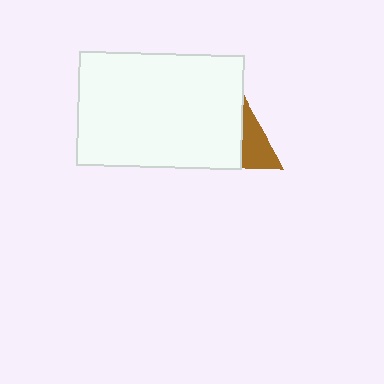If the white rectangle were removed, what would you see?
You would see the complete brown triangle.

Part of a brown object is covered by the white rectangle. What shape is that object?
It is a triangle.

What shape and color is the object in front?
The object in front is a white rectangle.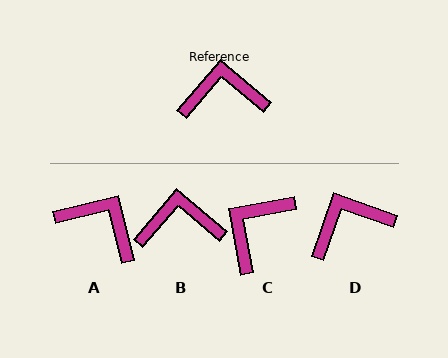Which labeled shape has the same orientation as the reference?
B.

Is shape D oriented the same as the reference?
No, it is off by about 21 degrees.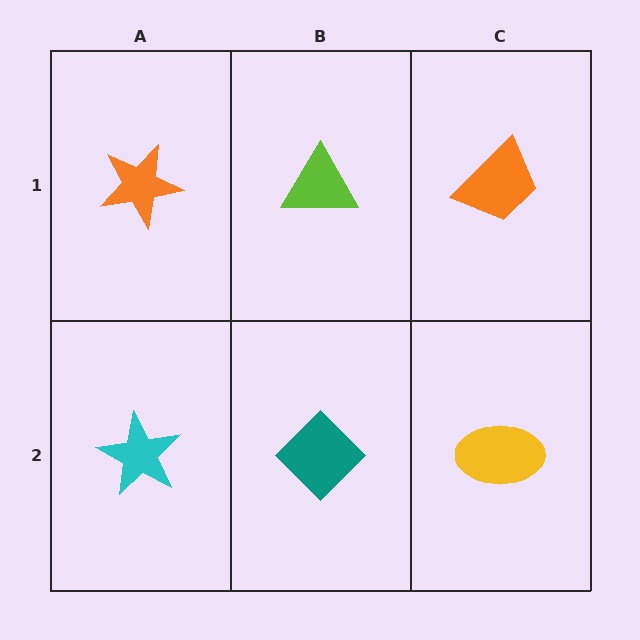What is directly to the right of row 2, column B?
A yellow ellipse.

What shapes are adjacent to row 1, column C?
A yellow ellipse (row 2, column C), a lime triangle (row 1, column B).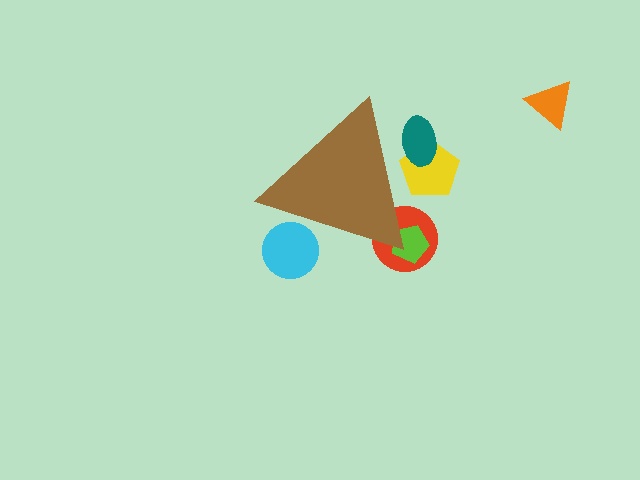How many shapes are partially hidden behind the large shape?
5 shapes are partially hidden.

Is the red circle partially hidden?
Yes, the red circle is partially hidden behind the brown triangle.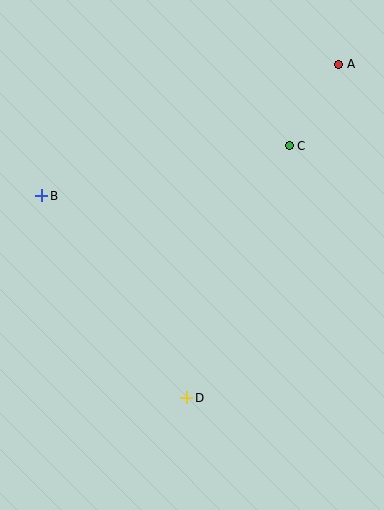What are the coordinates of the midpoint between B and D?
The midpoint between B and D is at (114, 297).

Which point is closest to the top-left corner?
Point B is closest to the top-left corner.